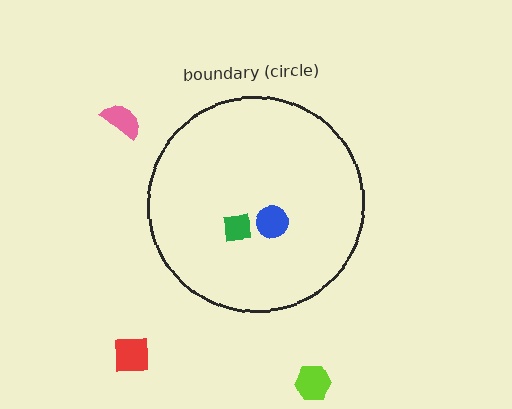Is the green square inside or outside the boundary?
Inside.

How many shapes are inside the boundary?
2 inside, 3 outside.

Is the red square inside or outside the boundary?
Outside.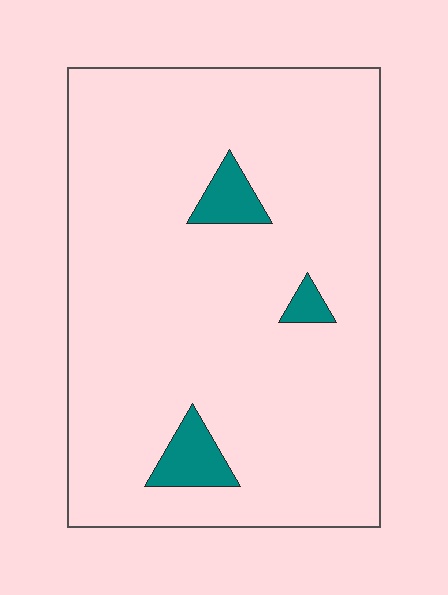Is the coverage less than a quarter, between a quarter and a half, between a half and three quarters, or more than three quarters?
Less than a quarter.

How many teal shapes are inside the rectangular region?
3.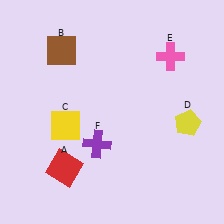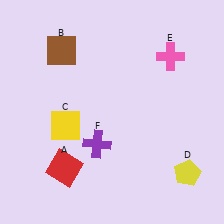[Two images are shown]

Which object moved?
The yellow pentagon (D) moved down.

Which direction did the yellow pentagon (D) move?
The yellow pentagon (D) moved down.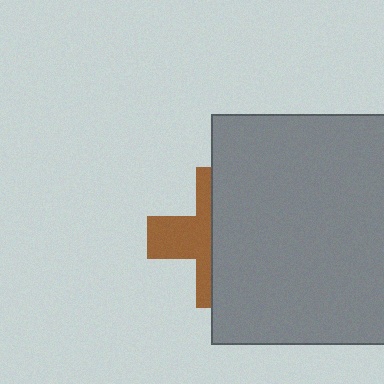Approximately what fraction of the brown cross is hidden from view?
Roughly 58% of the brown cross is hidden behind the gray square.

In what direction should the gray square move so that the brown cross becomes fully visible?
The gray square should move right. That is the shortest direction to clear the overlap and leave the brown cross fully visible.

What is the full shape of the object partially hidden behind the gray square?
The partially hidden object is a brown cross.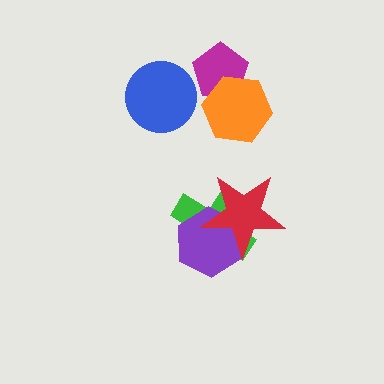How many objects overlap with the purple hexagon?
2 objects overlap with the purple hexagon.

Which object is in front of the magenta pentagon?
The orange hexagon is in front of the magenta pentagon.